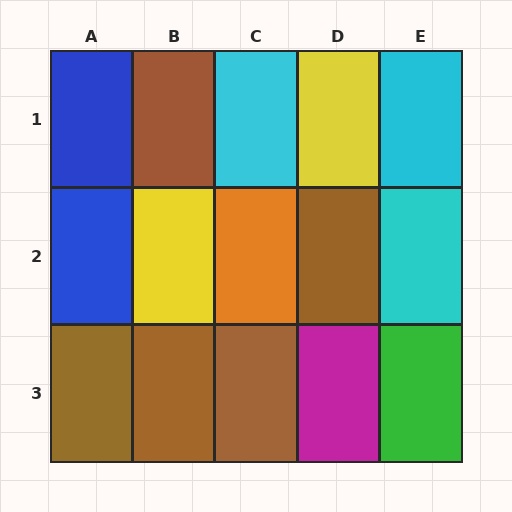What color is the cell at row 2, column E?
Cyan.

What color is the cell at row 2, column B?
Yellow.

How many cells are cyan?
3 cells are cyan.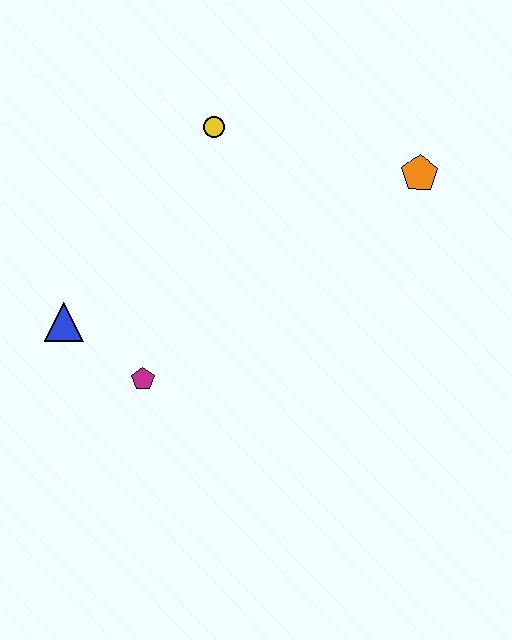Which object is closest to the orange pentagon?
The yellow circle is closest to the orange pentagon.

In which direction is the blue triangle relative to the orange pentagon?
The blue triangle is to the left of the orange pentagon.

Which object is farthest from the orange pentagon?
The blue triangle is farthest from the orange pentagon.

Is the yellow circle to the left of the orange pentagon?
Yes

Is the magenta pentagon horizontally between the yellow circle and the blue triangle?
Yes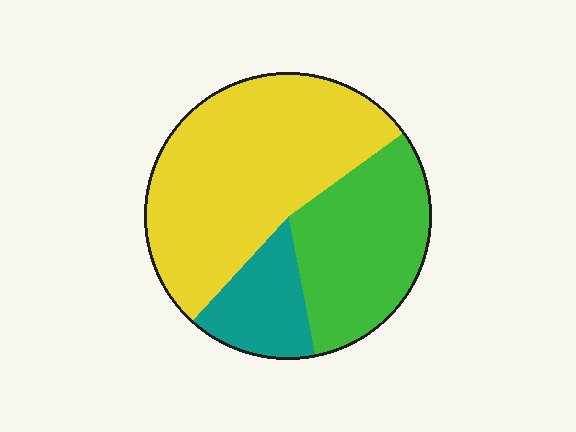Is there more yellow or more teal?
Yellow.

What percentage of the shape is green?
Green takes up between a quarter and a half of the shape.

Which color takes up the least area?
Teal, at roughly 15%.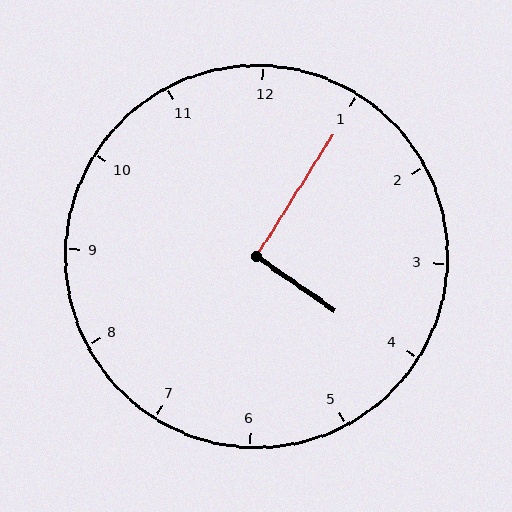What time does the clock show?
4:05.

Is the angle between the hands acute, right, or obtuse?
It is right.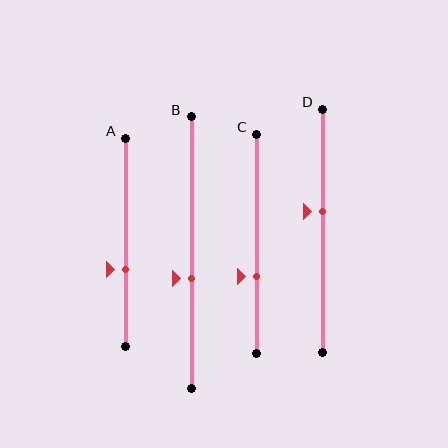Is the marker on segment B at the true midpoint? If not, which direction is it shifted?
No, the marker on segment B is shifted downward by about 9% of the segment length.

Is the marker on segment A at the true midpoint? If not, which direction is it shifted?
No, the marker on segment A is shifted downward by about 13% of the segment length.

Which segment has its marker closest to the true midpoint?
Segment D has its marker closest to the true midpoint.